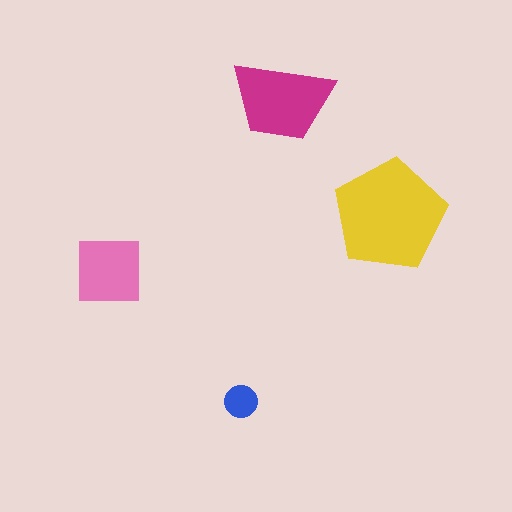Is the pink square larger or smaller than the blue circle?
Larger.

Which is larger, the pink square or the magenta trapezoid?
The magenta trapezoid.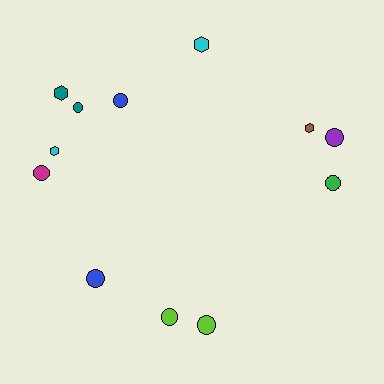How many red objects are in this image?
There are no red objects.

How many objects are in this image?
There are 12 objects.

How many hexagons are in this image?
There are 4 hexagons.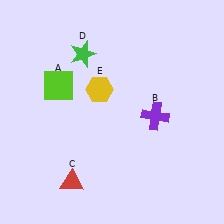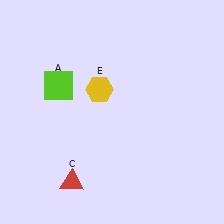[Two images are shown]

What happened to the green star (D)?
The green star (D) was removed in Image 2. It was in the top-left area of Image 1.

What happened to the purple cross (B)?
The purple cross (B) was removed in Image 2. It was in the bottom-right area of Image 1.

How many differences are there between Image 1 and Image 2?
There are 2 differences between the two images.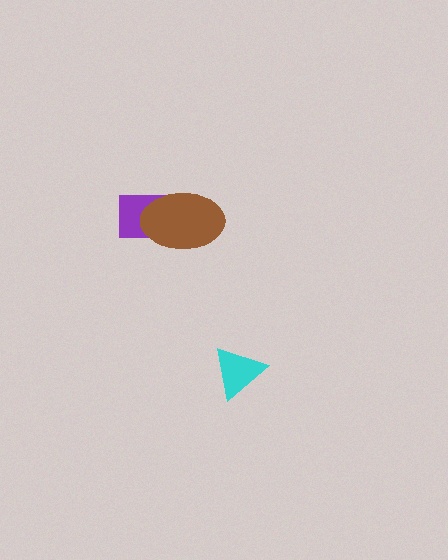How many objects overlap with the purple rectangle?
1 object overlaps with the purple rectangle.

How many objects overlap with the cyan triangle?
0 objects overlap with the cyan triangle.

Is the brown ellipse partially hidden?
No, no other shape covers it.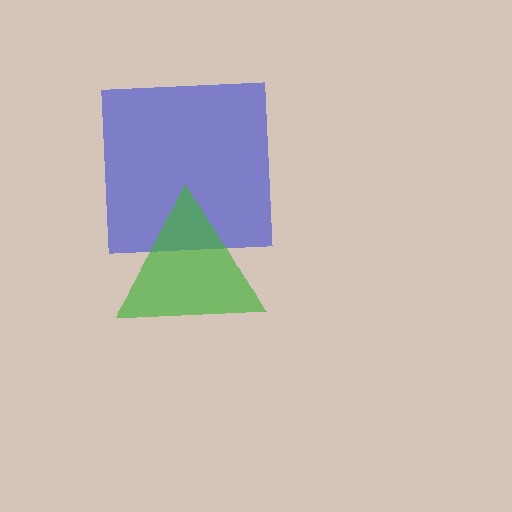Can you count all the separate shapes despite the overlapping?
Yes, there are 2 separate shapes.